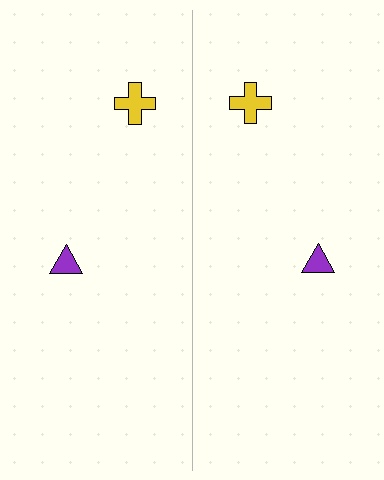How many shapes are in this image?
There are 4 shapes in this image.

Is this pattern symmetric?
Yes, this pattern has bilateral (reflection) symmetry.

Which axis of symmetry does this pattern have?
The pattern has a vertical axis of symmetry running through the center of the image.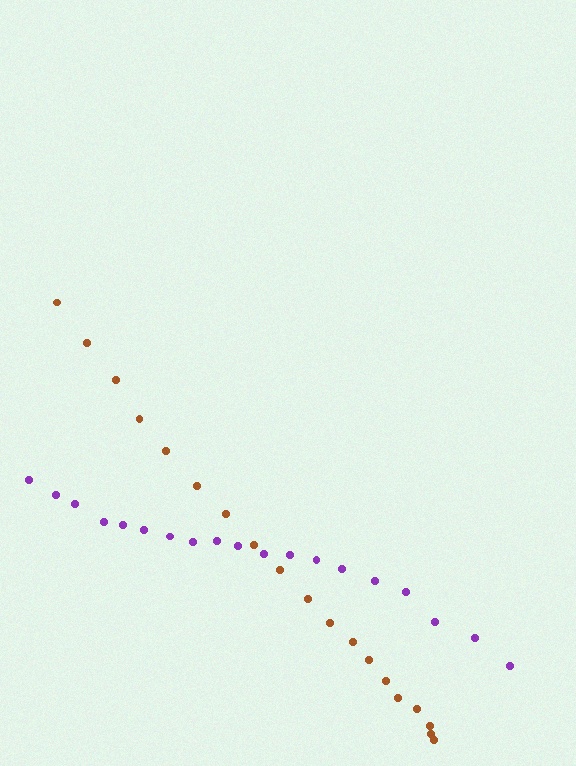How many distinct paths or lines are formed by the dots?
There are 2 distinct paths.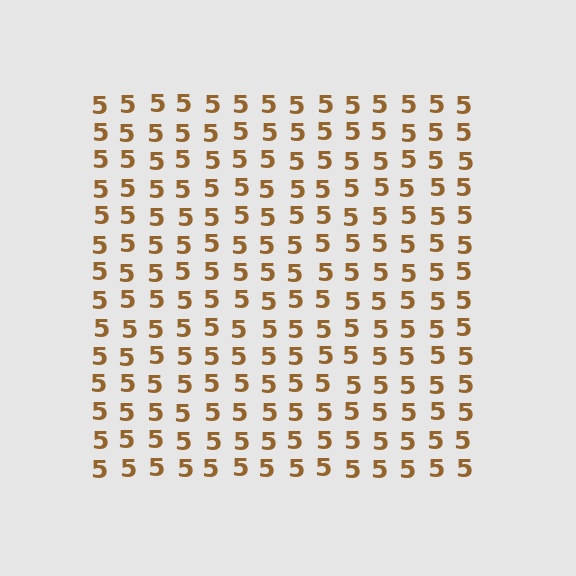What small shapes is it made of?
It is made of small digit 5's.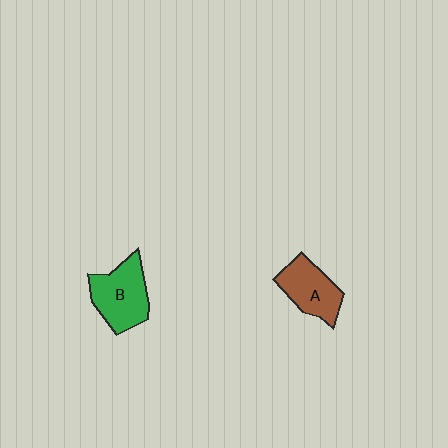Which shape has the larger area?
Shape B (green).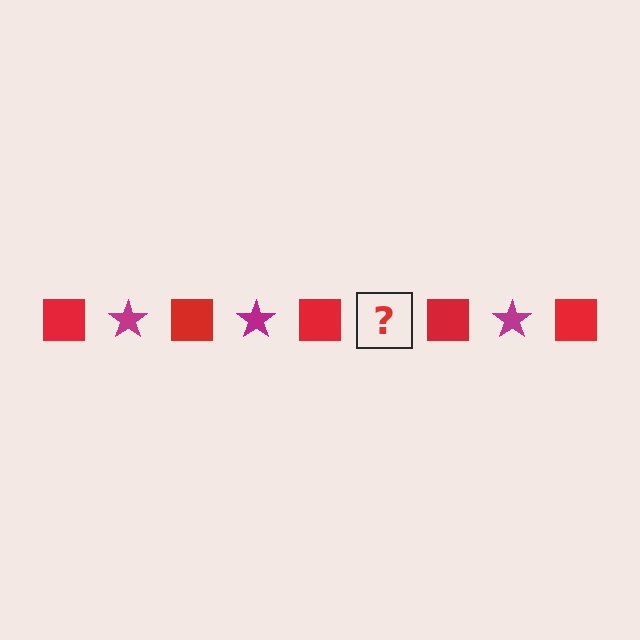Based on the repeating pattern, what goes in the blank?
The blank should be a magenta star.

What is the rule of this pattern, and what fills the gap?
The rule is that the pattern alternates between red square and magenta star. The gap should be filled with a magenta star.